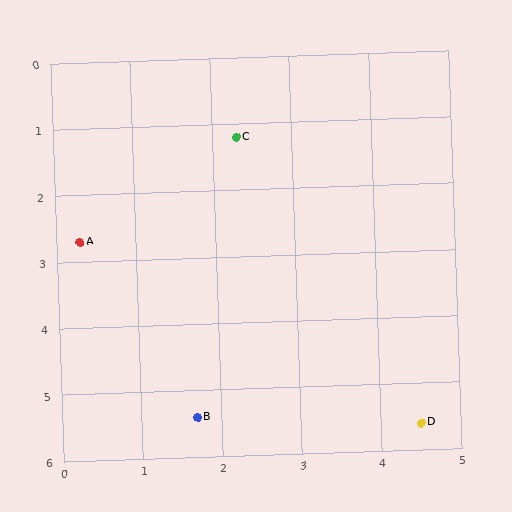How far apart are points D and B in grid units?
Points D and B are about 2.8 grid units apart.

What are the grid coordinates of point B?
Point B is at approximately (1.7, 5.4).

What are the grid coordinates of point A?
Point A is at approximately (0.3, 2.7).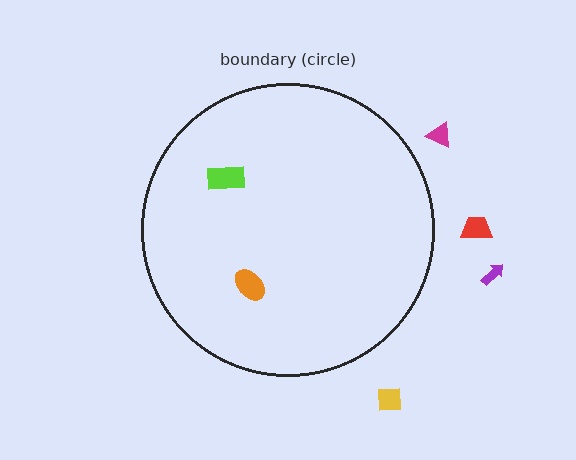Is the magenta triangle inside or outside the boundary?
Outside.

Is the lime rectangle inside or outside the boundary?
Inside.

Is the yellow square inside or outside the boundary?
Outside.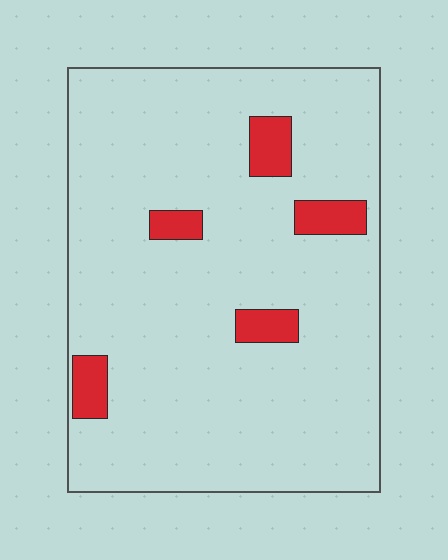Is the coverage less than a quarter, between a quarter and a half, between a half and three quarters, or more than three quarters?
Less than a quarter.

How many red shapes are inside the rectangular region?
5.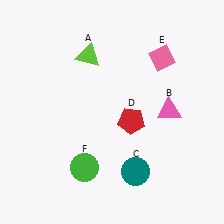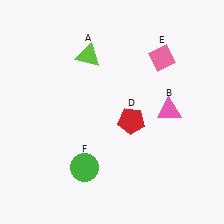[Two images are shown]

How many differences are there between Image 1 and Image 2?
There is 1 difference between the two images.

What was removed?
The teal circle (C) was removed in Image 2.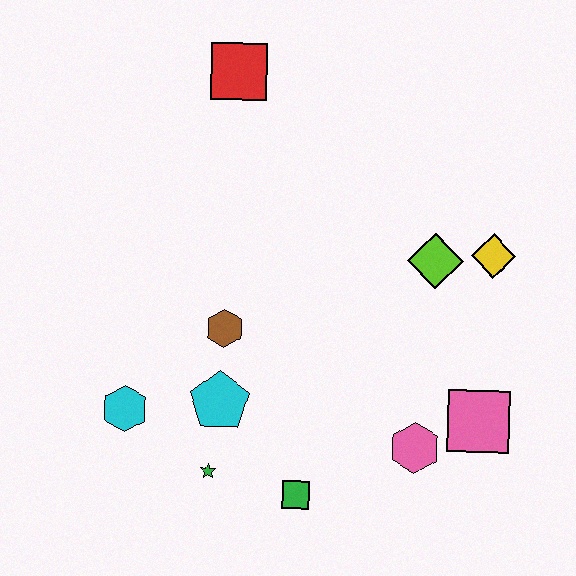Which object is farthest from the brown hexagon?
The yellow diamond is farthest from the brown hexagon.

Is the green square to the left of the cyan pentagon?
No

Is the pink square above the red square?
No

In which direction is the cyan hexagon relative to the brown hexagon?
The cyan hexagon is to the left of the brown hexagon.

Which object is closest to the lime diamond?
The yellow diamond is closest to the lime diamond.